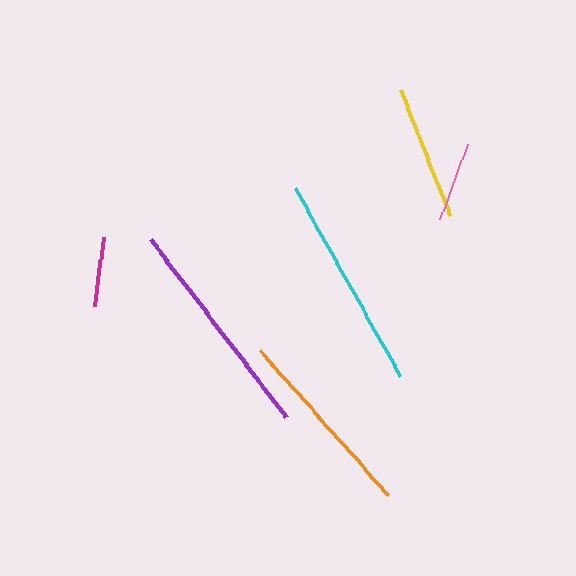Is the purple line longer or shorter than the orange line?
The purple line is longer than the orange line.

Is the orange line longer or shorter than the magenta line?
The orange line is longer than the magenta line.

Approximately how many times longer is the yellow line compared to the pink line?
The yellow line is approximately 1.7 times the length of the pink line.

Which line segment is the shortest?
The magenta line is the shortest at approximately 69 pixels.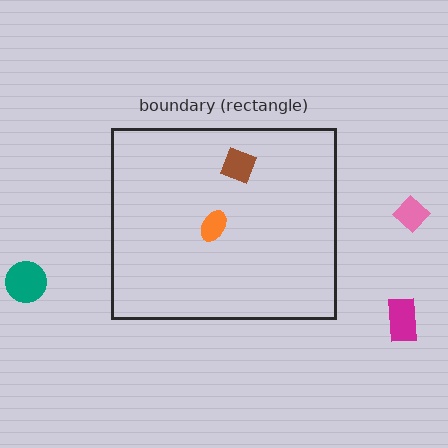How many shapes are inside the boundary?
2 inside, 3 outside.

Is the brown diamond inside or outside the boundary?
Inside.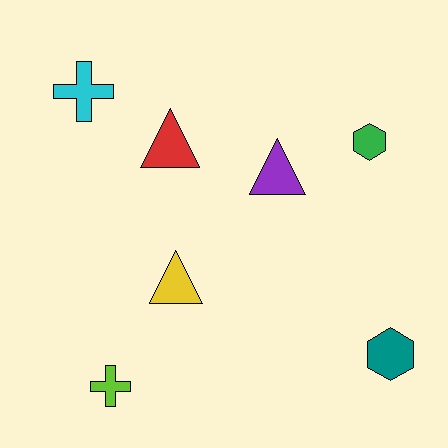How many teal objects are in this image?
There is 1 teal object.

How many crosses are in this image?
There are 2 crosses.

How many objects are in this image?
There are 7 objects.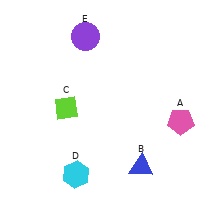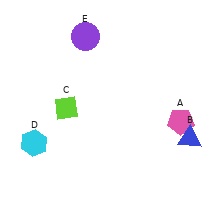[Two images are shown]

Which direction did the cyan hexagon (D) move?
The cyan hexagon (D) moved left.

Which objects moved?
The objects that moved are: the blue triangle (B), the cyan hexagon (D).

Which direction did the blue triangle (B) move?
The blue triangle (B) moved right.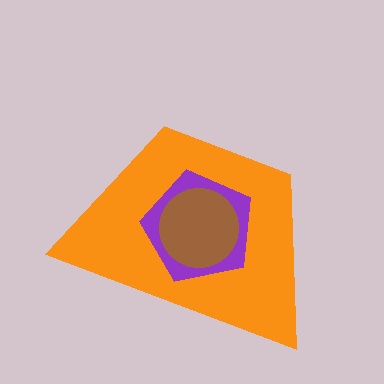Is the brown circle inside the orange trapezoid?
Yes.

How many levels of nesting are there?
3.